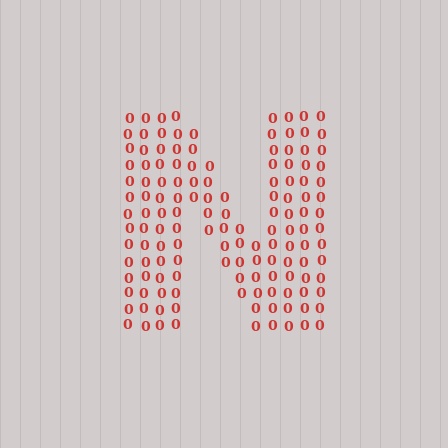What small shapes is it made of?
It is made of small digit 0's.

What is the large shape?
The large shape is the letter N.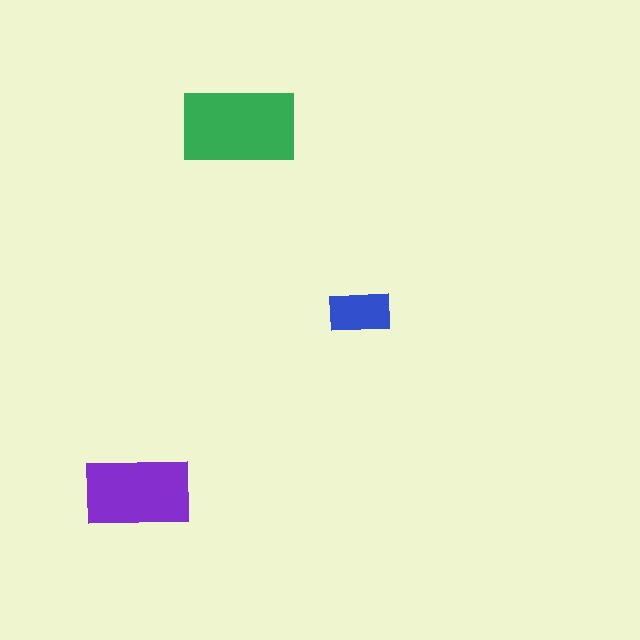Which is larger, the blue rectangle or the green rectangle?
The green one.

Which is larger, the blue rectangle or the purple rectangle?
The purple one.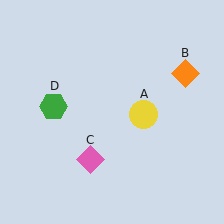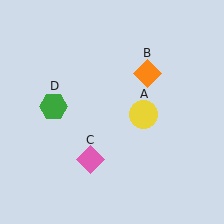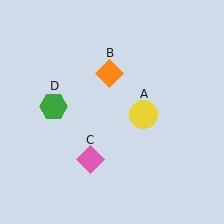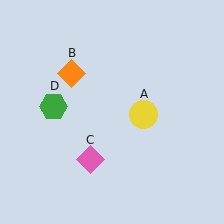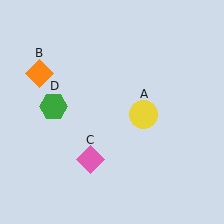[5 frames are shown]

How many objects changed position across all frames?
1 object changed position: orange diamond (object B).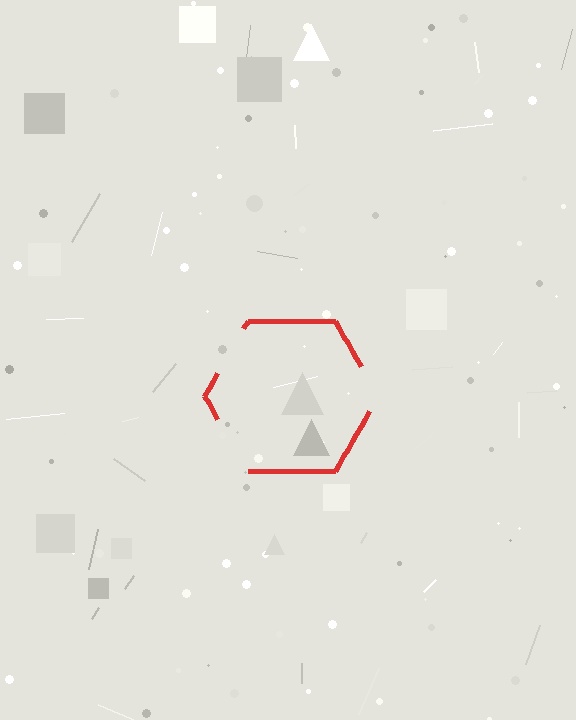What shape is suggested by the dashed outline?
The dashed outline suggests a hexagon.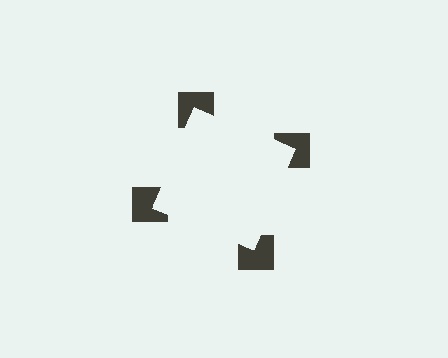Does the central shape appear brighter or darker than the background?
It typically appears slightly brighter than the background, even though no actual brightness change is drawn.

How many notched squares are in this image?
There are 4 — one at each vertex of the illusory square.